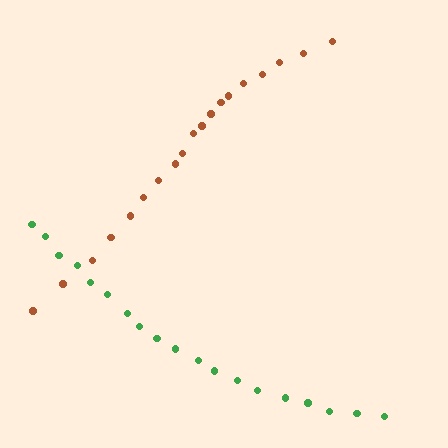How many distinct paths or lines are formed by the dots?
There are 2 distinct paths.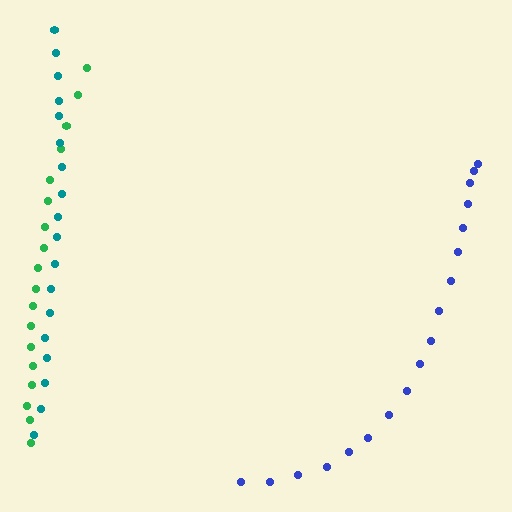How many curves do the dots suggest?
There are 3 distinct paths.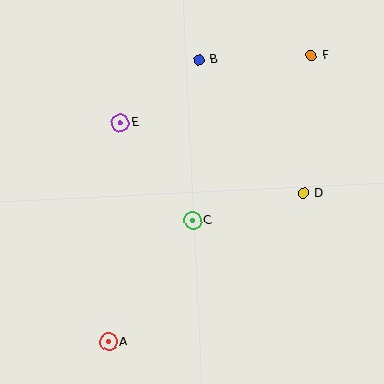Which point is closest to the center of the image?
Point C at (192, 221) is closest to the center.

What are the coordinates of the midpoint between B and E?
The midpoint between B and E is at (159, 91).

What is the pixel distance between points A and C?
The distance between A and C is 148 pixels.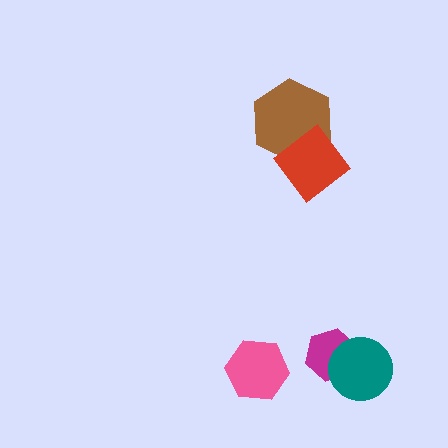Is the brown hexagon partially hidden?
Yes, it is partially covered by another shape.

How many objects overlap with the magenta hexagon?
1 object overlaps with the magenta hexagon.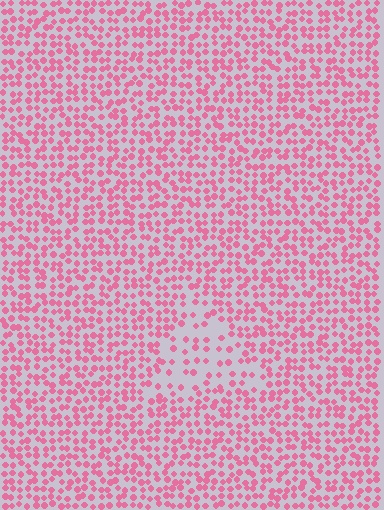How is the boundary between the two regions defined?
The boundary is defined by a change in element density (approximately 2.2x ratio). All elements are the same color, size, and shape.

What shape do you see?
I see a triangle.